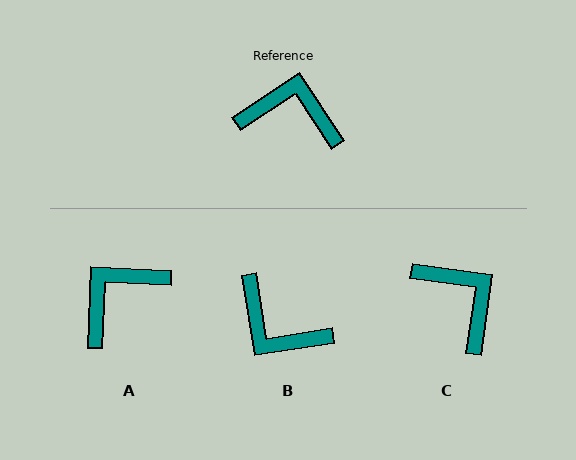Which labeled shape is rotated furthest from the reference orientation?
B, about 155 degrees away.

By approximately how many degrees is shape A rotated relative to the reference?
Approximately 54 degrees counter-clockwise.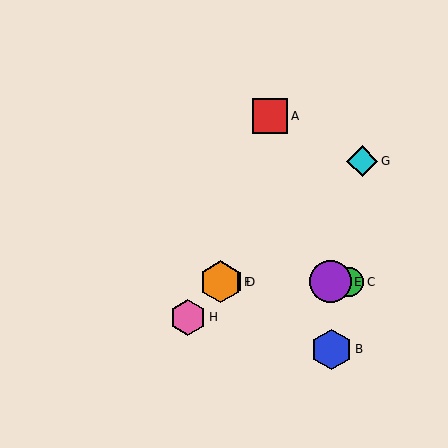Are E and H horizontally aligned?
No, E is at y≈282 and H is at y≈317.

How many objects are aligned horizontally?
4 objects (C, D, E, F) are aligned horizontally.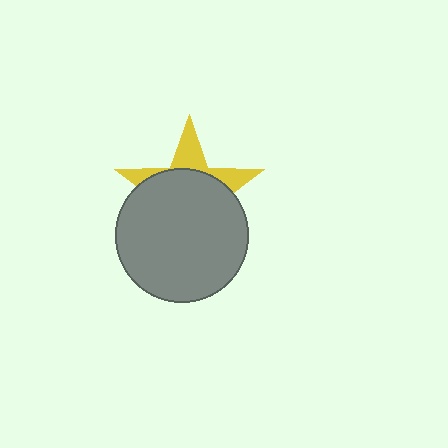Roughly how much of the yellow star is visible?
A small part of it is visible (roughly 30%).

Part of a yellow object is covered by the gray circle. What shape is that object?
It is a star.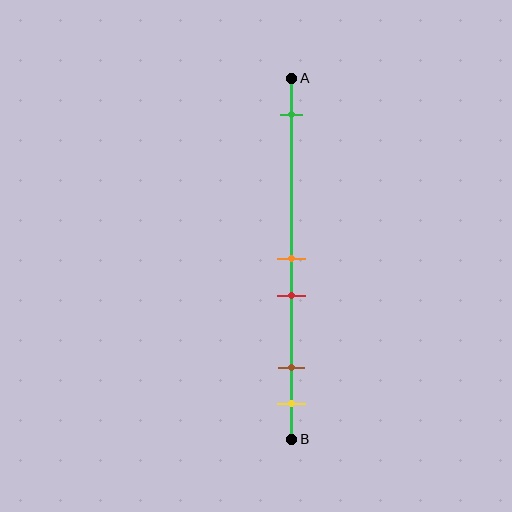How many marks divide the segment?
There are 5 marks dividing the segment.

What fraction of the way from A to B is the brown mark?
The brown mark is approximately 80% (0.8) of the way from A to B.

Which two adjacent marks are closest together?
The orange and red marks are the closest adjacent pair.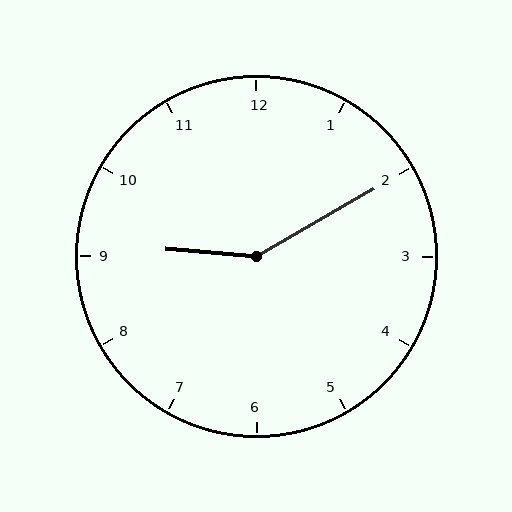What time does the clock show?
9:10.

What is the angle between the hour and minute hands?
Approximately 145 degrees.